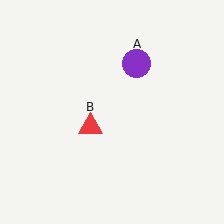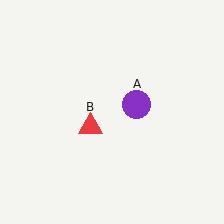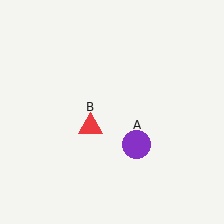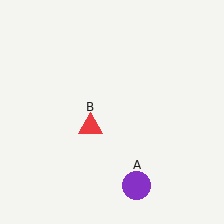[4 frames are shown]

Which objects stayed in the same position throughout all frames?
Red triangle (object B) remained stationary.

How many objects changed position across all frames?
1 object changed position: purple circle (object A).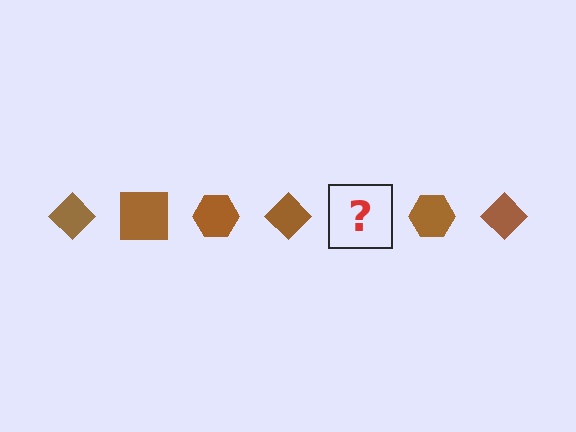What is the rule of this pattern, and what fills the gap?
The rule is that the pattern cycles through diamond, square, hexagon shapes in brown. The gap should be filled with a brown square.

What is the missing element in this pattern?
The missing element is a brown square.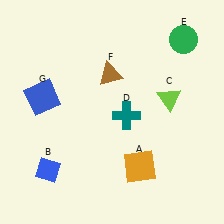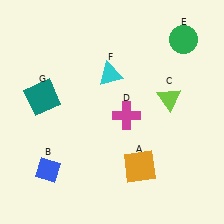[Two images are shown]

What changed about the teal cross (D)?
In Image 1, D is teal. In Image 2, it changed to magenta.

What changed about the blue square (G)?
In Image 1, G is blue. In Image 2, it changed to teal.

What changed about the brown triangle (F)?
In Image 1, F is brown. In Image 2, it changed to cyan.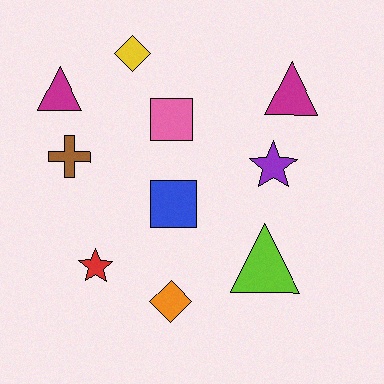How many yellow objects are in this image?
There is 1 yellow object.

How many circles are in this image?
There are no circles.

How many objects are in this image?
There are 10 objects.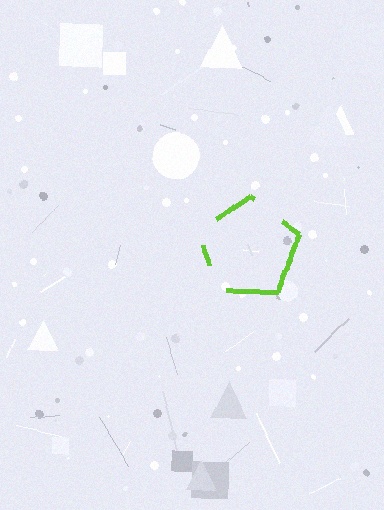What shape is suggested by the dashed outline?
The dashed outline suggests a pentagon.